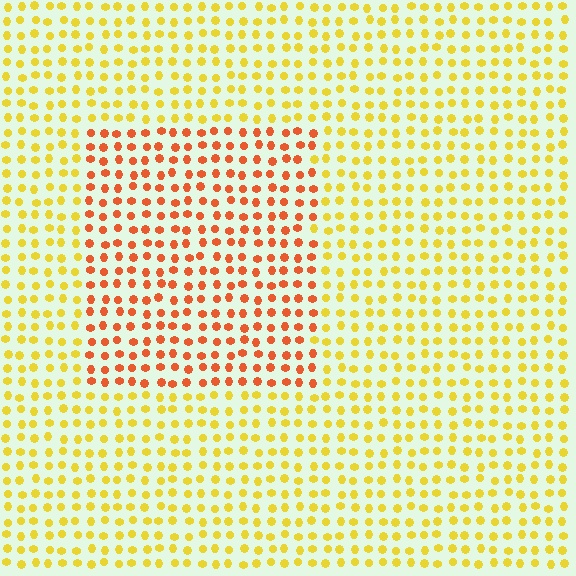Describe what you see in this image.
The image is filled with small yellow elements in a uniform arrangement. A rectangle-shaped region is visible where the elements are tinted to a slightly different hue, forming a subtle color boundary.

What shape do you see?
I see a rectangle.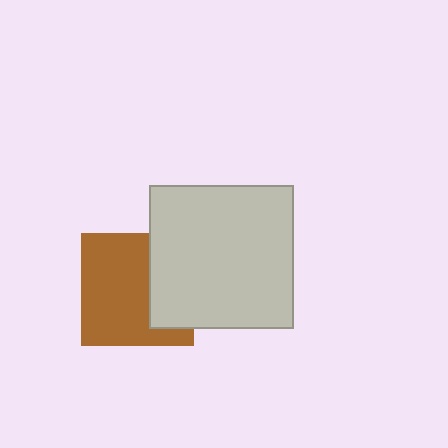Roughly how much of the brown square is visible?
Most of it is visible (roughly 66%).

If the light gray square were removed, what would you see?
You would see the complete brown square.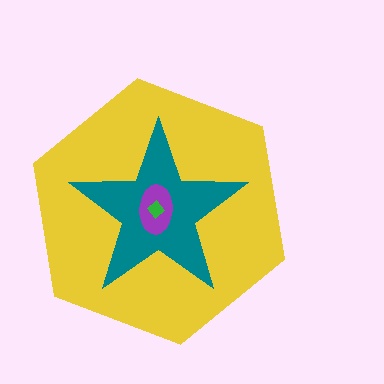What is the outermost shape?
The yellow hexagon.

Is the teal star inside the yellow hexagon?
Yes.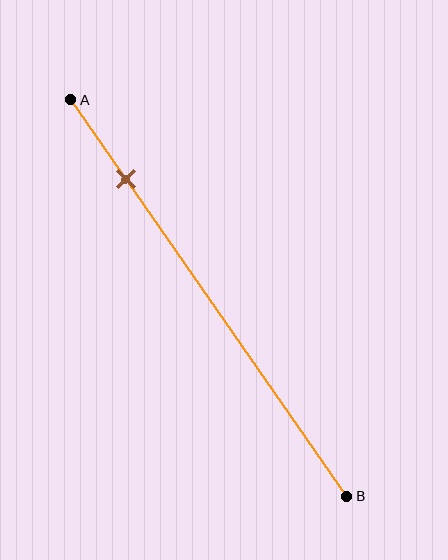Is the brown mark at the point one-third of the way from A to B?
No, the mark is at about 20% from A, not at the 33% one-third point.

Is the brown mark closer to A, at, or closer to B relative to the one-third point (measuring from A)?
The brown mark is closer to point A than the one-third point of segment AB.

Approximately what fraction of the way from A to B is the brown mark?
The brown mark is approximately 20% of the way from A to B.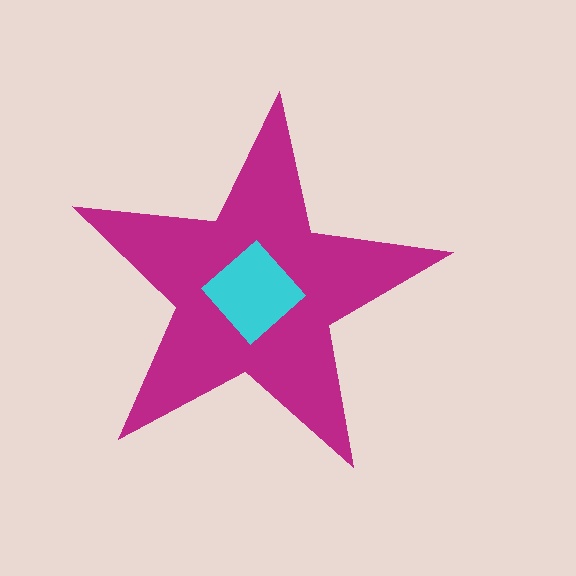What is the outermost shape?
The magenta star.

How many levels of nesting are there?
2.